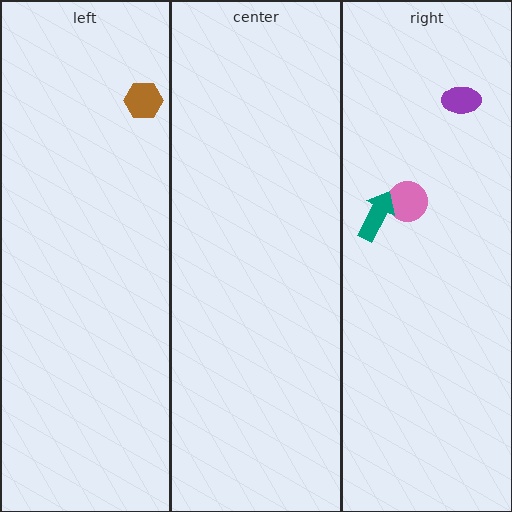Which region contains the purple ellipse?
The right region.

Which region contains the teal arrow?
The right region.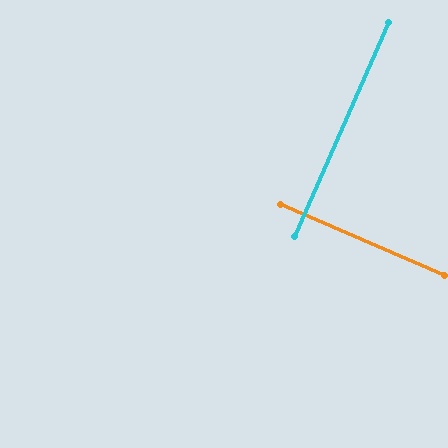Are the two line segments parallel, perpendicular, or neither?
Perpendicular — they meet at approximately 90°.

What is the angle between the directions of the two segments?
Approximately 90 degrees.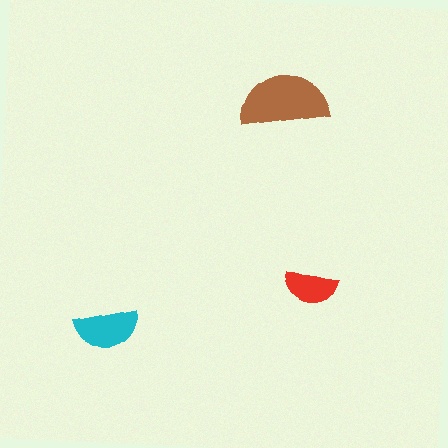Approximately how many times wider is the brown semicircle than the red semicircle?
About 1.5 times wider.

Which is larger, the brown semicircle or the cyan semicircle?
The brown one.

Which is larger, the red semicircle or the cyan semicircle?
The cyan one.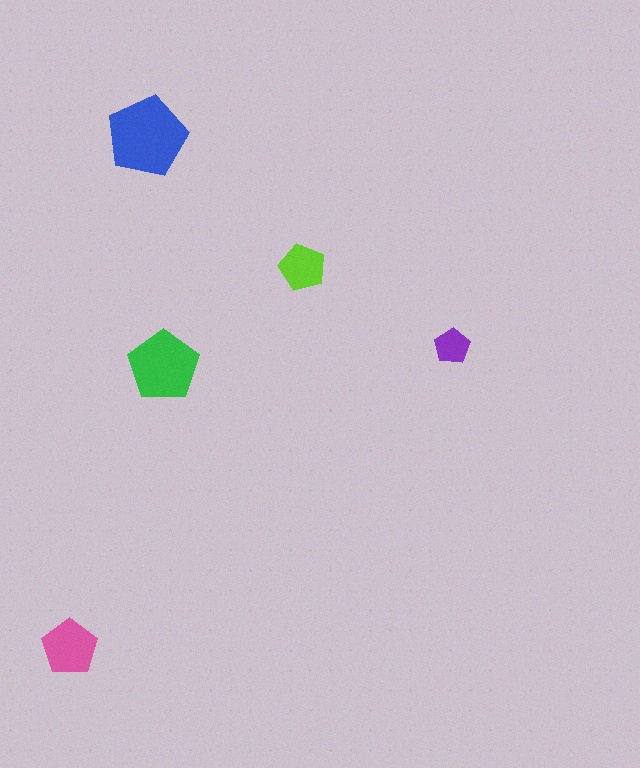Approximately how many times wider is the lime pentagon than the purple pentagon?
About 1.5 times wider.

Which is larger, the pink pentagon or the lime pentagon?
The pink one.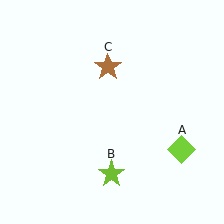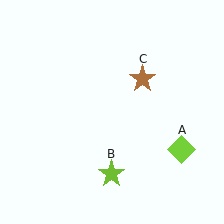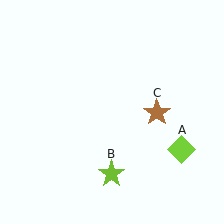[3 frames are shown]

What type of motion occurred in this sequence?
The brown star (object C) rotated clockwise around the center of the scene.